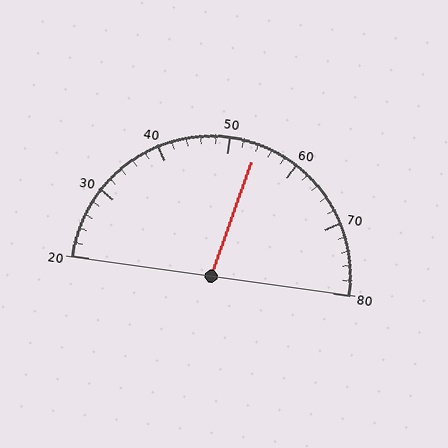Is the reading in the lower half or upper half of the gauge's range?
The reading is in the upper half of the range (20 to 80).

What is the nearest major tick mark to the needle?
The nearest major tick mark is 50.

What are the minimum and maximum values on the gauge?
The gauge ranges from 20 to 80.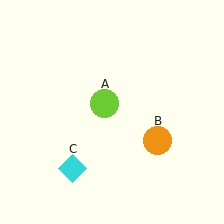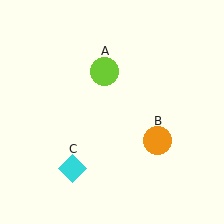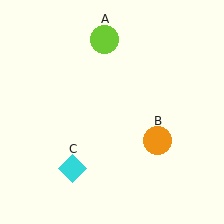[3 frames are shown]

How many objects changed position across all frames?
1 object changed position: lime circle (object A).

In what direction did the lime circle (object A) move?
The lime circle (object A) moved up.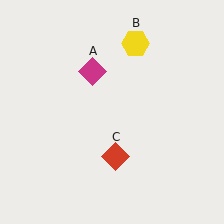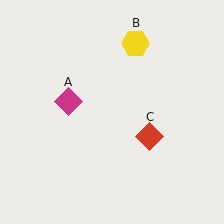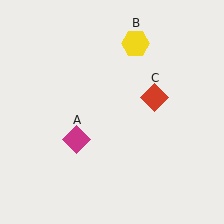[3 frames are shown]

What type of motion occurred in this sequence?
The magenta diamond (object A), red diamond (object C) rotated counterclockwise around the center of the scene.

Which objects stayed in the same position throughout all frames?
Yellow hexagon (object B) remained stationary.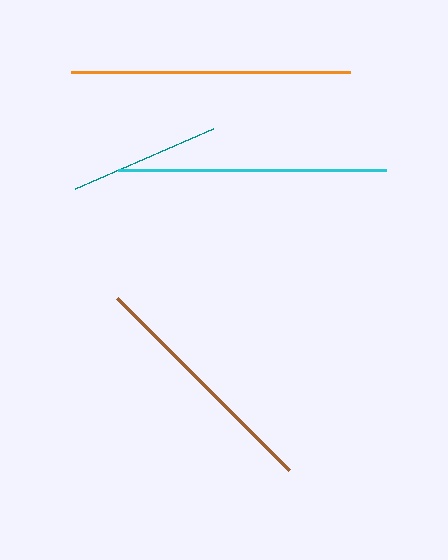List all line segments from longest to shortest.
From longest to shortest: orange, cyan, brown, teal.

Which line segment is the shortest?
The teal line is the shortest at approximately 150 pixels.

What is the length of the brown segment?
The brown segment is approximately 244 pixels long.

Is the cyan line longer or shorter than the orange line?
The orange line is longer than the cyan line.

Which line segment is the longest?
The orange line is the longest at approximately 279 pixels.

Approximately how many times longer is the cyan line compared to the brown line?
The cyan line is approximately 1.1 times the length of the brown line.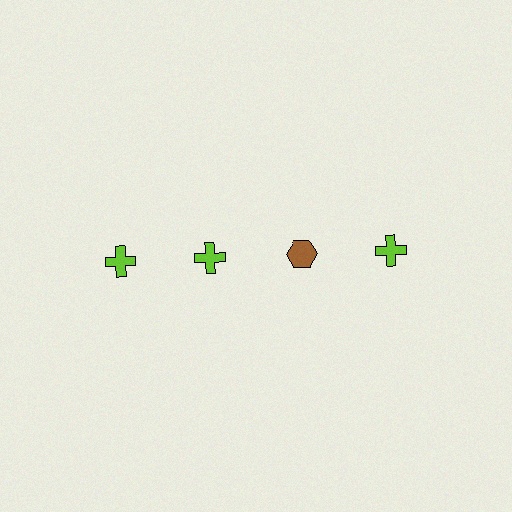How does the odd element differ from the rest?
It differs in both color (brown instead of lime) and shape (hexagon instead of cross).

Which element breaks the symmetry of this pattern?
The brown hexagon in the top row, center column breaks the symmetry. All other shapes are lime crosses.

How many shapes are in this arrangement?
There are 4 shapes arranged in a grid pattern.